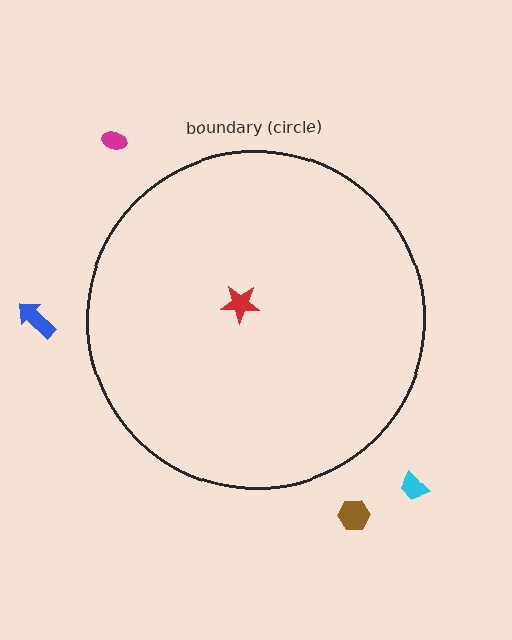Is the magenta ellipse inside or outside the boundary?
Outside.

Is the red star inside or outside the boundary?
Inside.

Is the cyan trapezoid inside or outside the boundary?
Outside.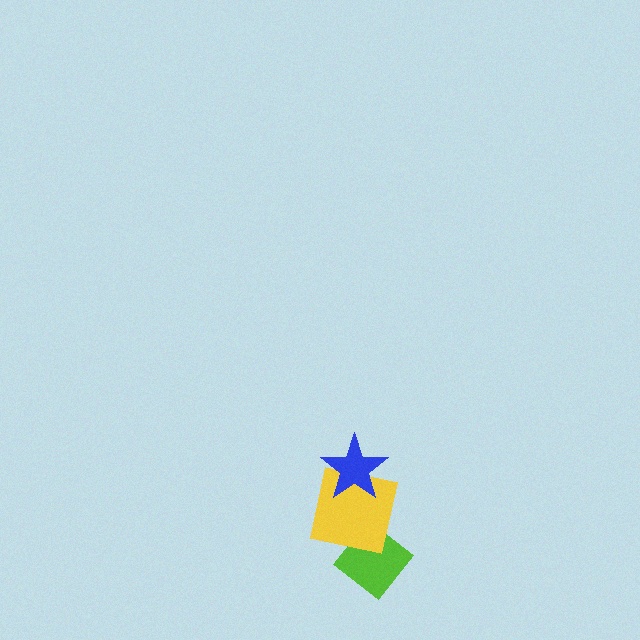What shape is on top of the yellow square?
The blue star is on top of the yellow square.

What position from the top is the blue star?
The blue star is 1st from the top.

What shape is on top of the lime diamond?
The yellow square is on top of the lime diamond.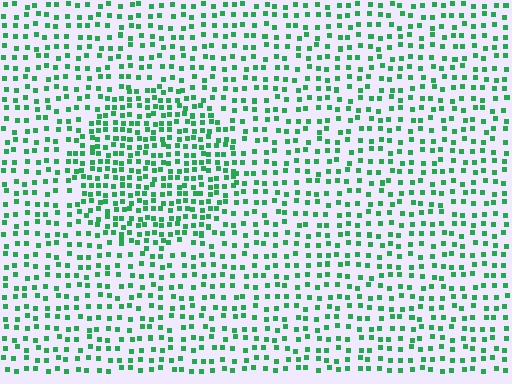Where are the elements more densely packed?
The elements are more densely packed inside the circle boundary.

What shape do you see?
I see a circle.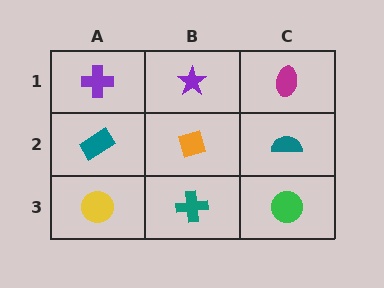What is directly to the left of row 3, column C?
A teal cross.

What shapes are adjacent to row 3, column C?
A teal semicircle (row 2, column C), a teal cross (row 3, column B).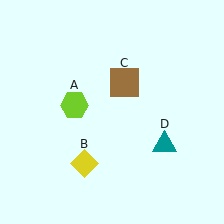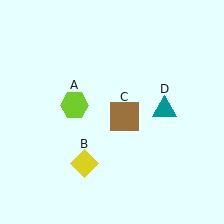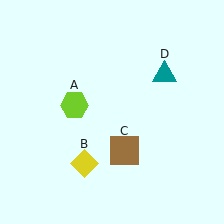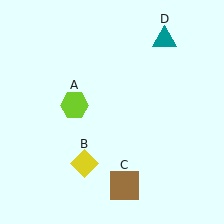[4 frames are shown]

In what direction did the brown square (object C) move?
The brown square (object C) moved down.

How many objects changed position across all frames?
2 objects changed position: brown square (object C), teal triangle (object D).